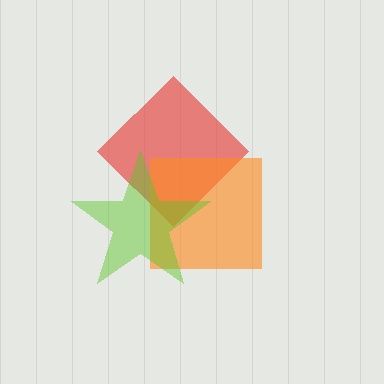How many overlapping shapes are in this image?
There are 3 overlapping shapes in the image.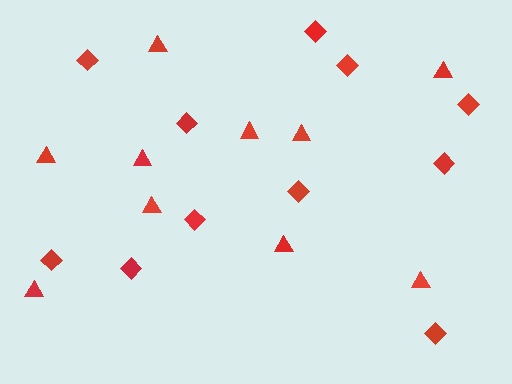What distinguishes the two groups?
There are 2 groups: one group of diamonds (11) and one group of triangles (10).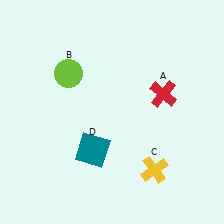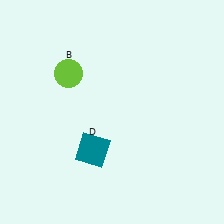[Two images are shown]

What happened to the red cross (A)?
The red cross (A) was removed in Image 2. It was in the top-right area of Image 1.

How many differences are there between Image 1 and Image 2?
There are 2 differences between the two images.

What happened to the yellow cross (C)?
The yellow cross (C) was removed in Image 2. It was in the bottom-right area of Image 1.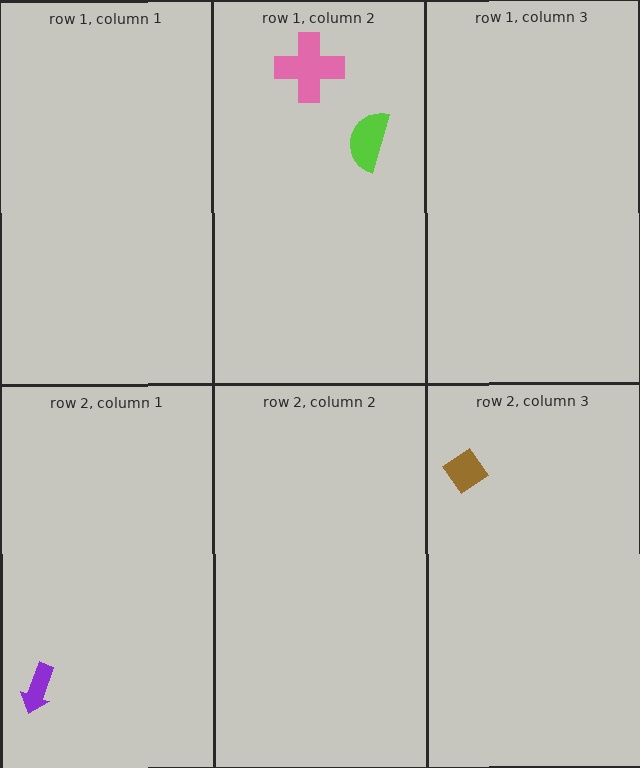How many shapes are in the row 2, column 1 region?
1.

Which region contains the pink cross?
The row 1, column 2 region.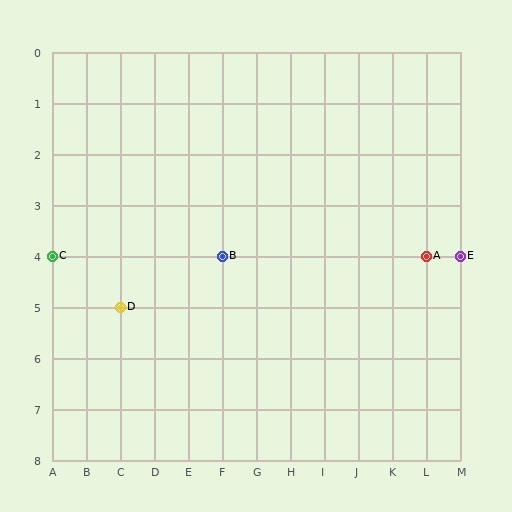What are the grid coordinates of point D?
Point D is at grid coordinates (C, 5).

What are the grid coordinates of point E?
Point E is at grid coordinates (M, 4).